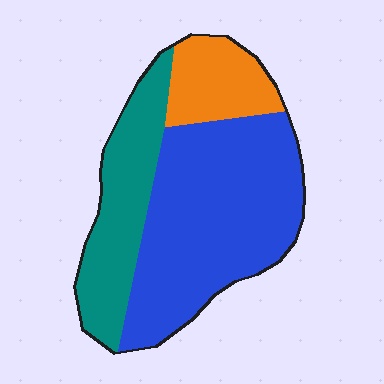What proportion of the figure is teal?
Teal covers around 30% of the figure.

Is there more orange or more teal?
Teal.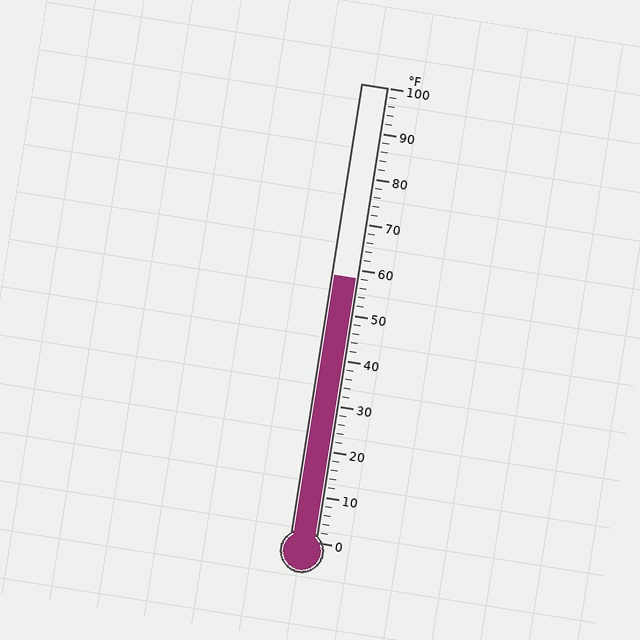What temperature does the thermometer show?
The thermometer shows approximately 58°F.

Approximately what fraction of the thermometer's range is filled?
The thermometer is filled to approximately 60% of its range.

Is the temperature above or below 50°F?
The temperature is above 50°F.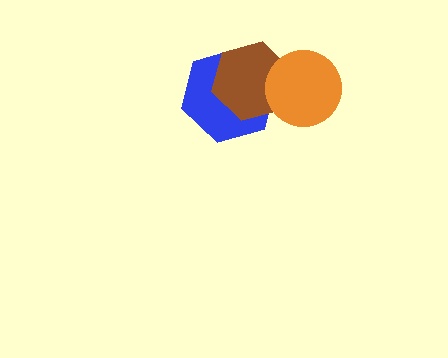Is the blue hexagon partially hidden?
Yes, it is partially covered by another shape.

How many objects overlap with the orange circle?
2 objects overlap with the orange circle.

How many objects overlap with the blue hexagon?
2 objects overlap with the blue hexagon.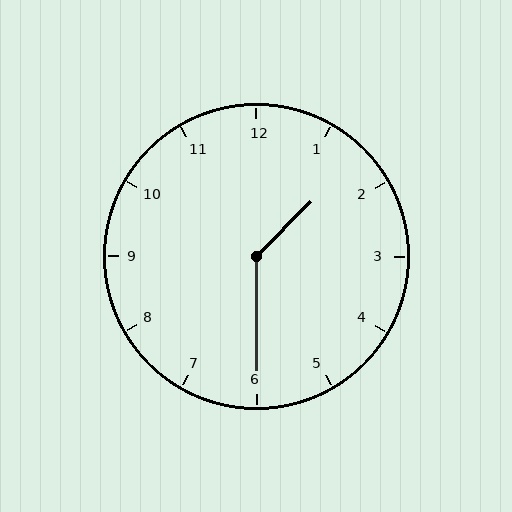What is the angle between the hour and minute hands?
Approximately 135 degrees.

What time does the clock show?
1:30.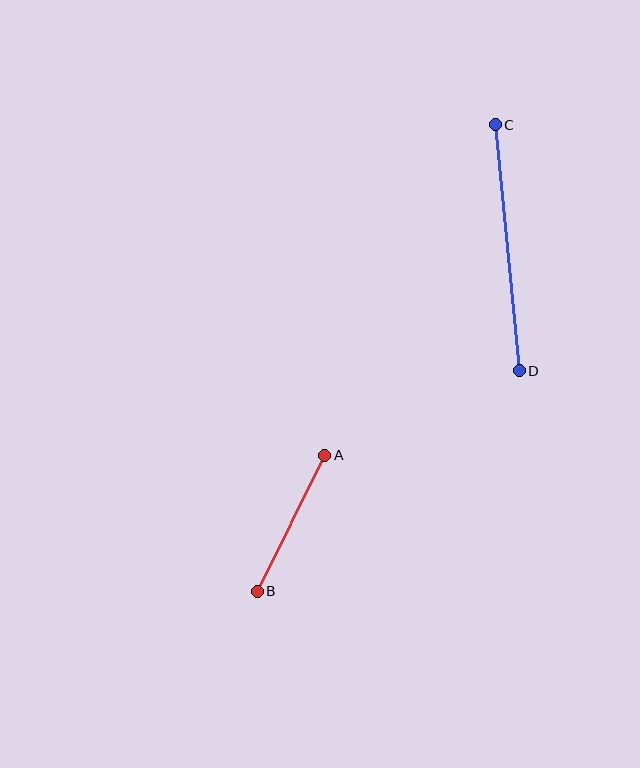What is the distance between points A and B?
The distance is approximately 152 pixels.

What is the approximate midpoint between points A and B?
The midpoint is at approximately (291, 523) pixels.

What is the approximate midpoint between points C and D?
The midpoint is at approximately (507, 248) pixels.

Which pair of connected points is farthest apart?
Points C and D are farthest apart.